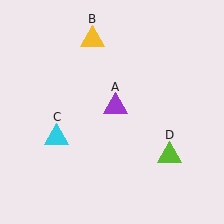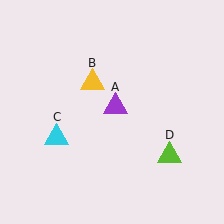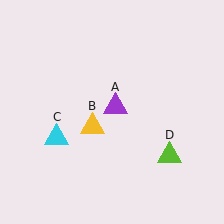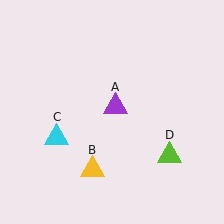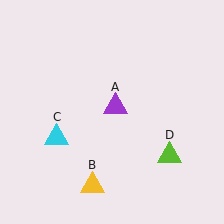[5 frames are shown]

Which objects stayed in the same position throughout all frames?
Purple triangle (object A) and cyan triangle (object C) and lime triangle (object D) remained stationary.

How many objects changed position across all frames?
1 object changed position: yellow triangle (object B).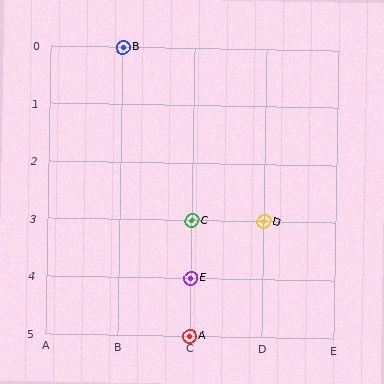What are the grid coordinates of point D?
Point D is at grid coordinates (D, 3).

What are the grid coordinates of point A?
Point A is at grid coordinates (C, 5).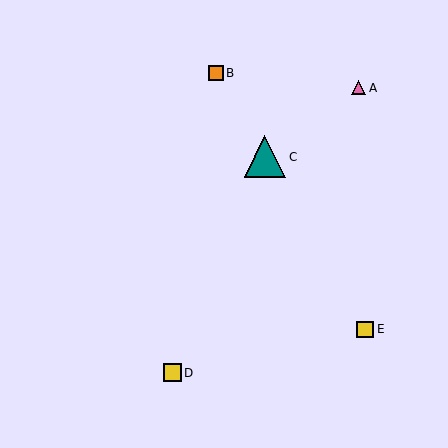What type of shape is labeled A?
Shape A is a pink triangle.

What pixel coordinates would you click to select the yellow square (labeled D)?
Click at (172, 373) to select the yellow square D.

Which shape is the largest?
The teal triangle (labeled C) is the largest.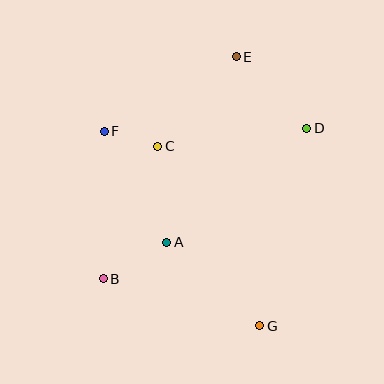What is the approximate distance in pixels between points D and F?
The distance between D and F is approximately 202 pixels.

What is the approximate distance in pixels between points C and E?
The distance between C and E is approximately 119 pixels.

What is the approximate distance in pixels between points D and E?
The distance between D and E is approximately 100 pixels.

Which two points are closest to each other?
Points C and F are closest to each other.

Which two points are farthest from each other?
Points E and G are farthest from each other.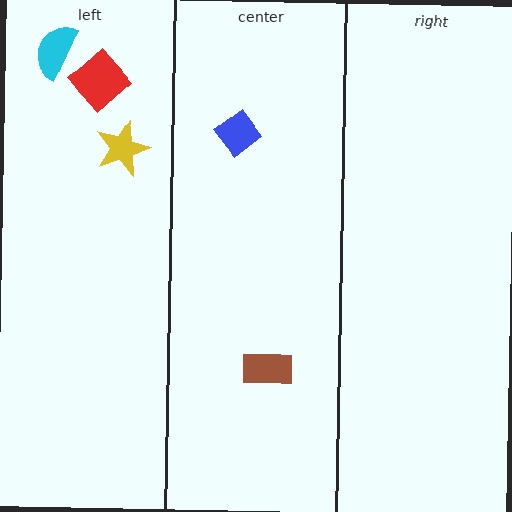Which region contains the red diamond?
The left region.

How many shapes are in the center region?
2.